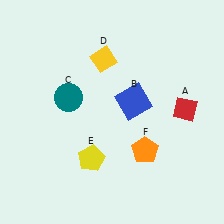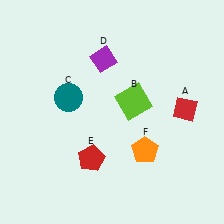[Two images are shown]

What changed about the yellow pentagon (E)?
In Image 1, E is yellow. In Image 2, it changed to red.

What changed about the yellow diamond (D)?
In Image 1, D is yellow. In Image 2, it changed to purple.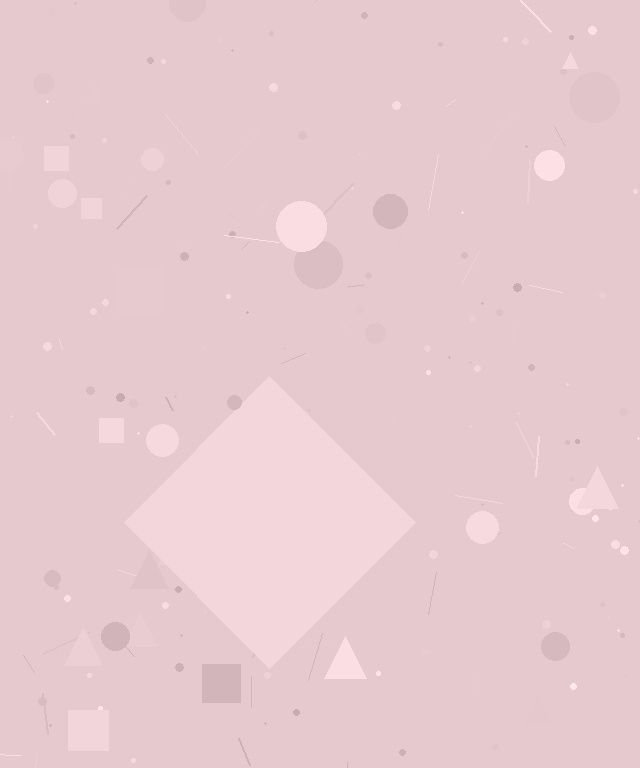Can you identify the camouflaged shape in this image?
The camouflaged shape is a diamond.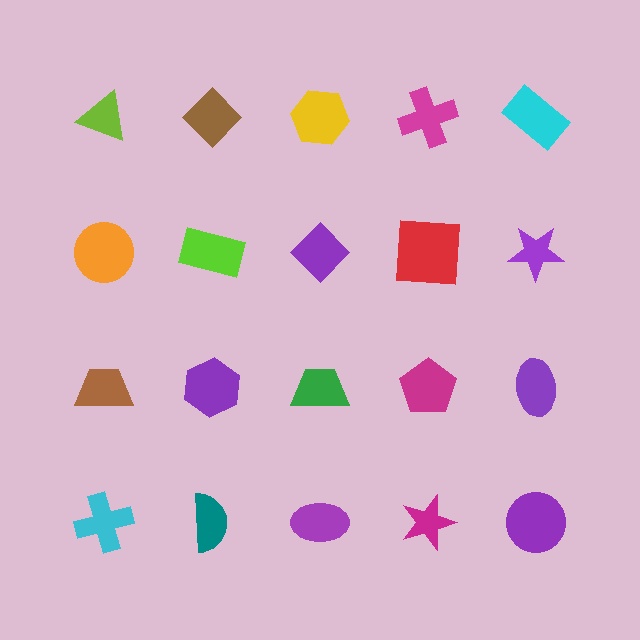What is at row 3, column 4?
A magenta pentagon.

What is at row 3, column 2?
A purple hexagon.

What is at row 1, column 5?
A cyan rectangle.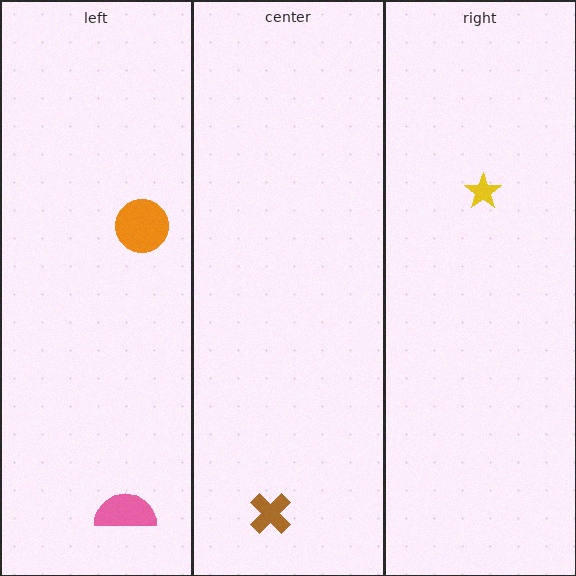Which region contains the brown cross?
The center region.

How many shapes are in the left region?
2.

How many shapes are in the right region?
1.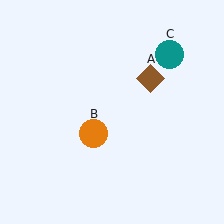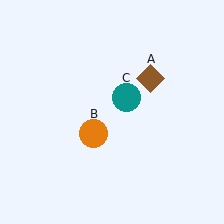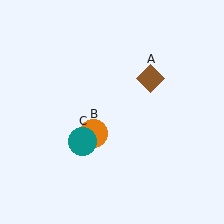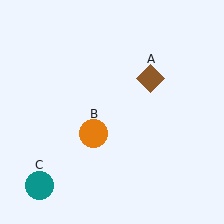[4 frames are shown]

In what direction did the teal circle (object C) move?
The teal circle (object C) moved down and to the left.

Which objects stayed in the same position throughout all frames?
Brown diamond (object A) and orange circle (object B) remained stationary.